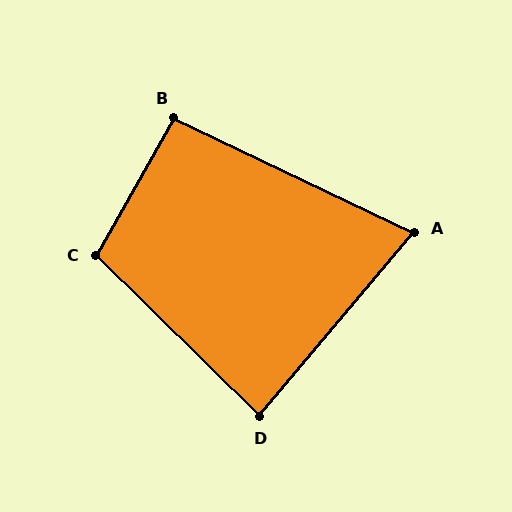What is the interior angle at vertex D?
Approximately 86 degrees (approximately right).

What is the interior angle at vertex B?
Approximately 94 degrees (approximately right).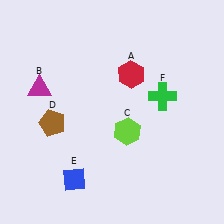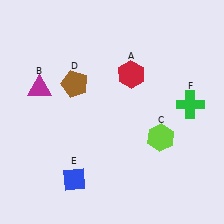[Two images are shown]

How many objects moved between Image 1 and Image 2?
3 objects moved between the two images.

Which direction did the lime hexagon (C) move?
The lime hexagon (C) moved right.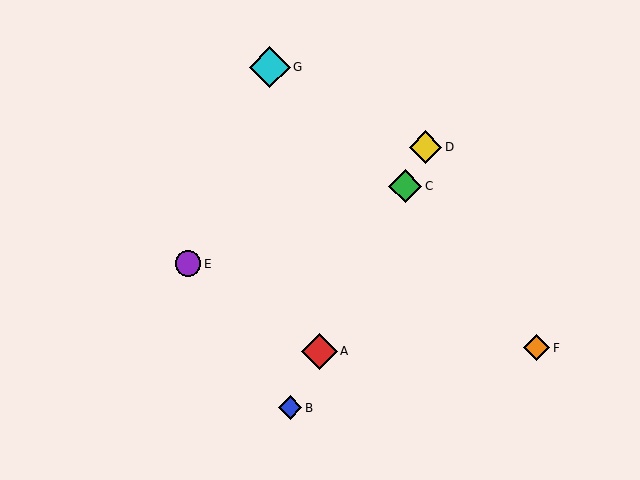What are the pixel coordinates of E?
Object E is at (188, 264).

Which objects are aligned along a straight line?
Objects A, B, C, D are aligned along a straight line.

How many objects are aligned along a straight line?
4 objects (A, B, C, D) are aligned along a straight line.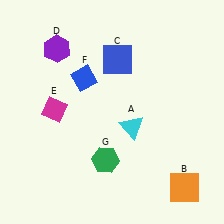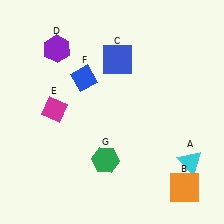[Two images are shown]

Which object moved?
The cyan triangle (A) moved right.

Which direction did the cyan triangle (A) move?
The cyan triangle (A) moved right.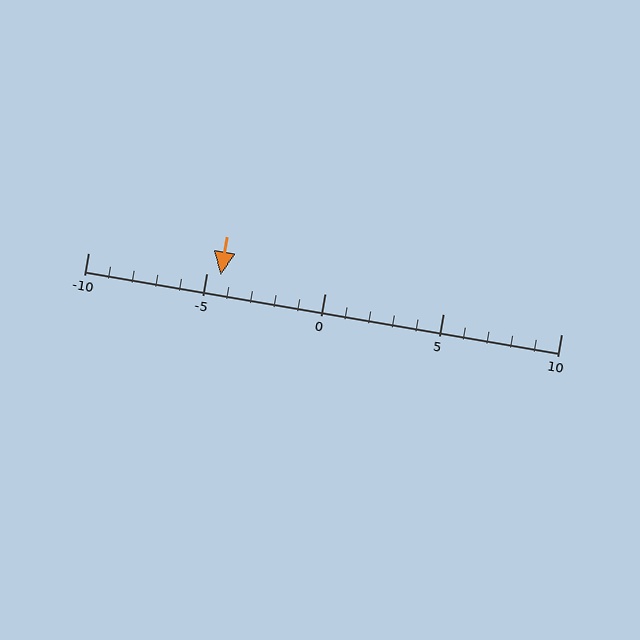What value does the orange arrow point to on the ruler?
The orange arrow points to approximately -4.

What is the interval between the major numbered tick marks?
The major tick marks are spaced 5 units apart.